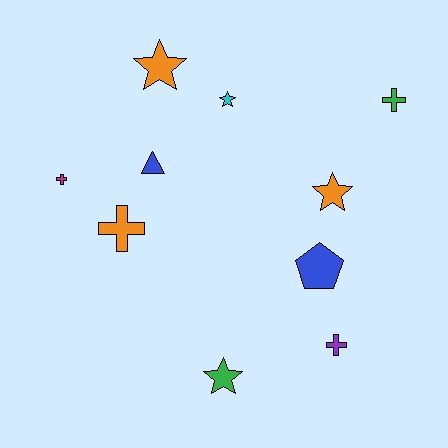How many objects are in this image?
There are 10 objects.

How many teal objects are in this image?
There are no teal objects.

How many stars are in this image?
There are 4 stars.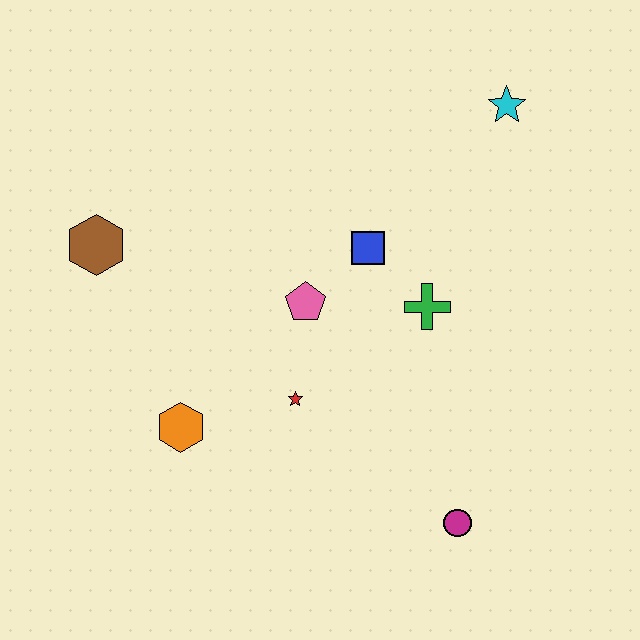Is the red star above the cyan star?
No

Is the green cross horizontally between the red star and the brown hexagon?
No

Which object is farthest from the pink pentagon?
The cyan star is farthest from the pink pentagon.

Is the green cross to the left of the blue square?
No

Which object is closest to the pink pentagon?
The blue square is closest to the pink pentagon.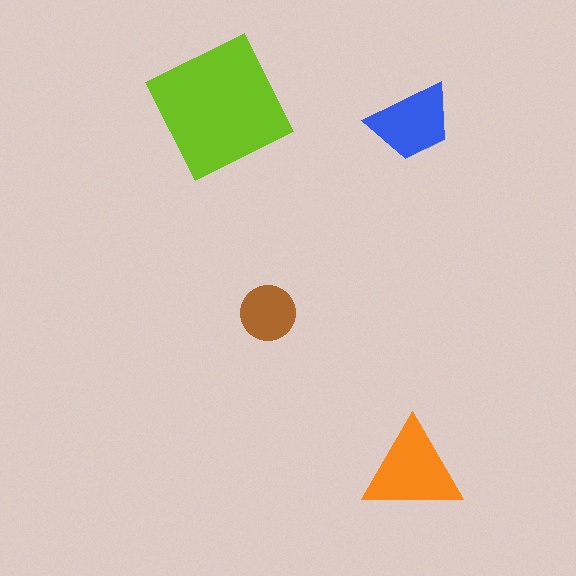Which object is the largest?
The lime square.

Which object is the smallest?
The brown circle.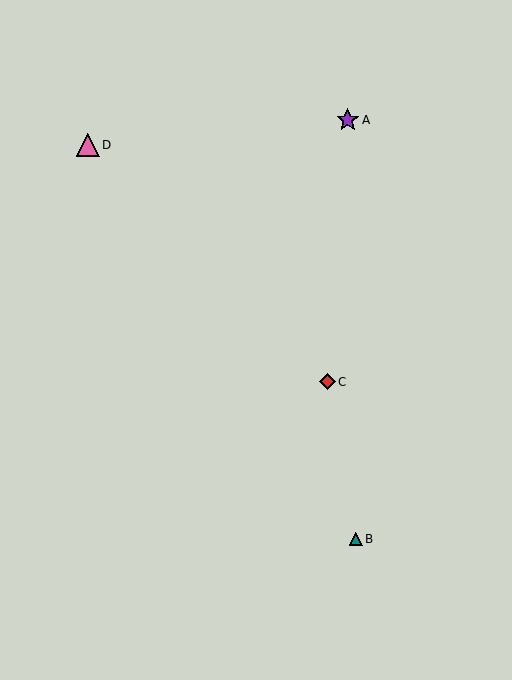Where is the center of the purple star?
The center of the purple star is at (348, 120).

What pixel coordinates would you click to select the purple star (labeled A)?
Click at (348, 120) to select the purple star A.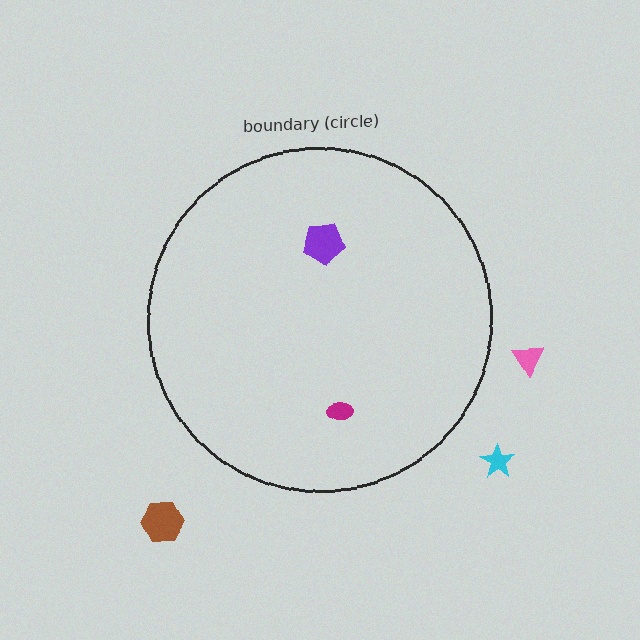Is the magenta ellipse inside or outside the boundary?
Inside.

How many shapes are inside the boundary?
2 inside, 3 outside.